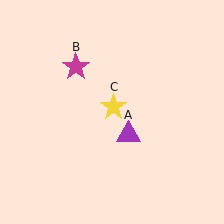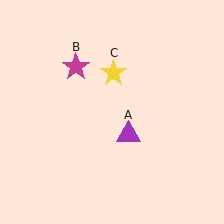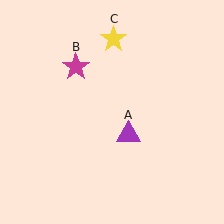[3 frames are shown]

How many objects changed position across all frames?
1 object changed position: yellow star (object C).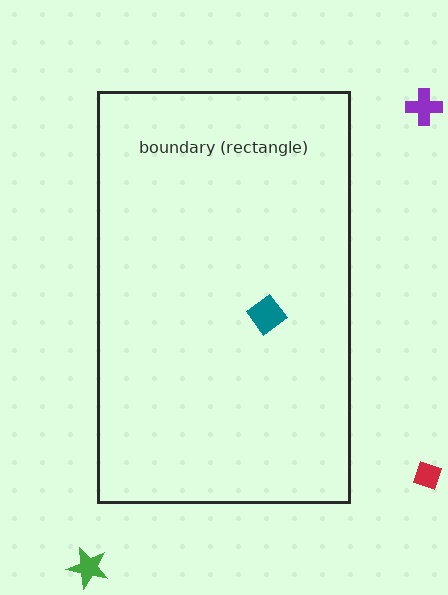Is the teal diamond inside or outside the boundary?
Inside.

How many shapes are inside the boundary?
1 inside, 3 outside.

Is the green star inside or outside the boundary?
Outside.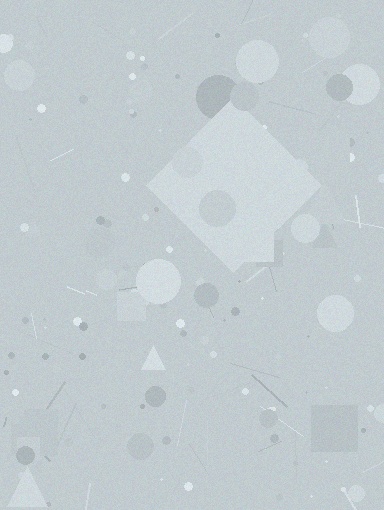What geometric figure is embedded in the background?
A diamond is embedded in the background.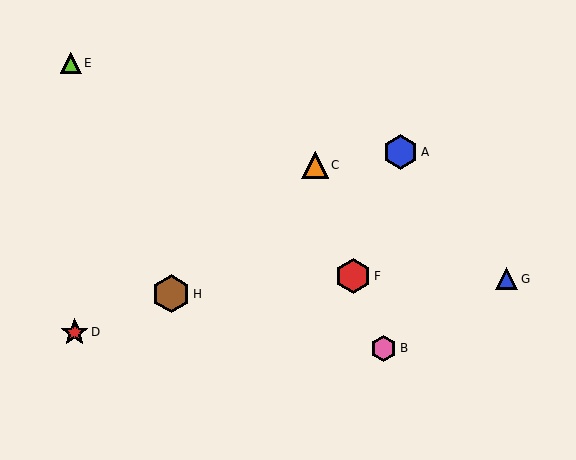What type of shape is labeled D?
Shape D is a red star.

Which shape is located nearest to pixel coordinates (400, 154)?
The blue hexagon (labeled A) at (401, 152) is nearest to that location.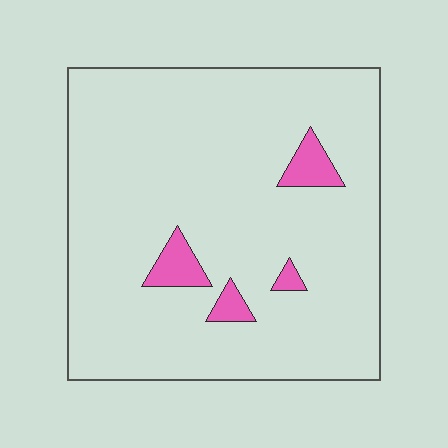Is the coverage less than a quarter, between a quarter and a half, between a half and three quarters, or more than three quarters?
Less than a quarter.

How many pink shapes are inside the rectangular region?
4.